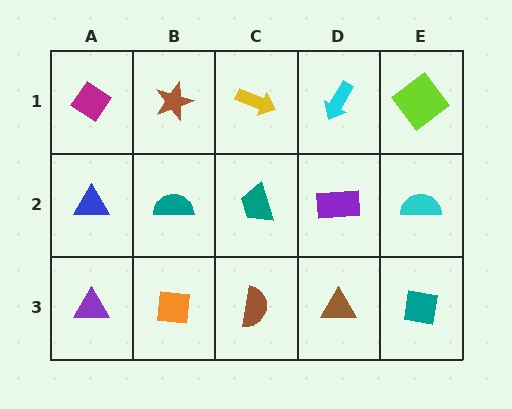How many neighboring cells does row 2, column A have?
3.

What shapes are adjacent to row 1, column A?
A blue triangle (row 2, column A), a brown star (row 1, column B).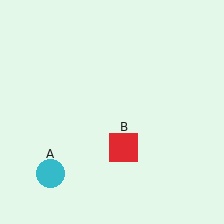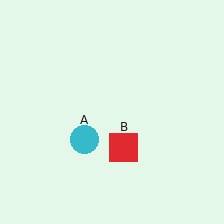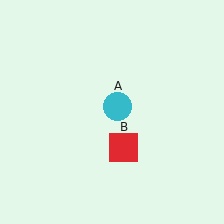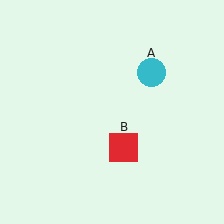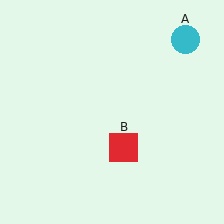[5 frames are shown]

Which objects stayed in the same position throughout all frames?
Red square (object B) remained stationary.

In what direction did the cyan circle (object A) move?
The cyan circle (object A) moved up and to the right.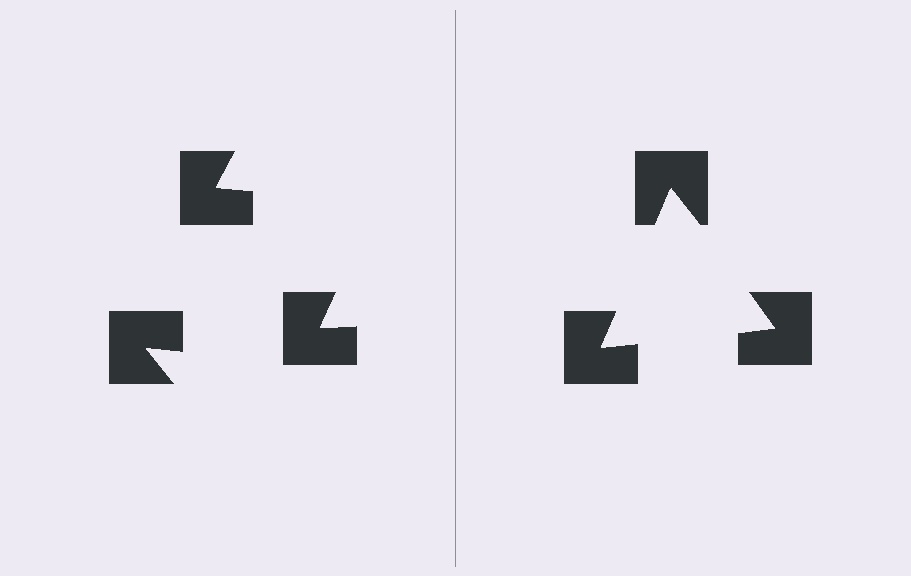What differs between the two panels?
The notched squares are positioned identically on both sides; only the wedge orientations differ. On the right they align to a triangle; on the left they are misaligned.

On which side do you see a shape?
An illusory triangle appears on the right side. On the left side the wedge cuts are rotated, so no coherent shape forms.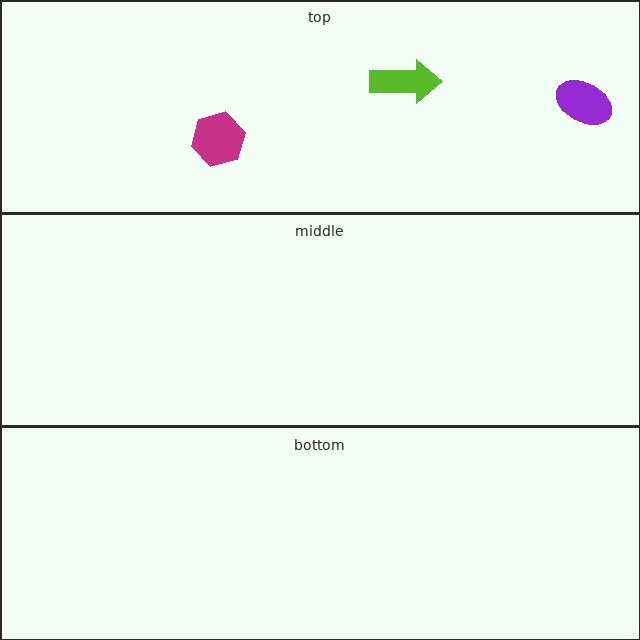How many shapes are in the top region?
3.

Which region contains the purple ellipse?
The top region.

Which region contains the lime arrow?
The top region.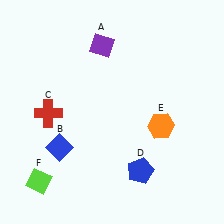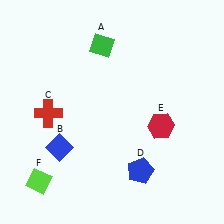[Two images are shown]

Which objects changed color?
A changed from purple to green. E changed from orange to red.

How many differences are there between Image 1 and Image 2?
There are 2 differences between the two images.